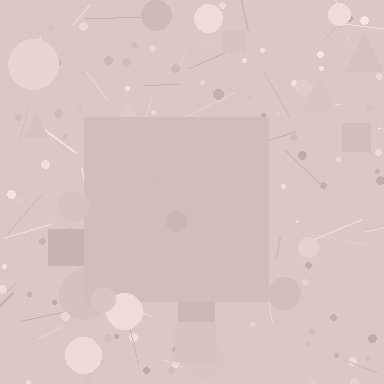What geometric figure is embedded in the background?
A square is embedded in the background.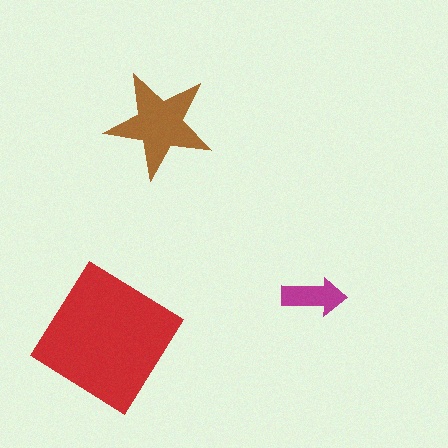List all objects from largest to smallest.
The red diamond, the brown star, the magenta arrow.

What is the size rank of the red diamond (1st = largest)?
1st.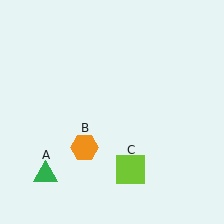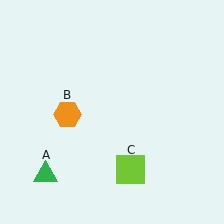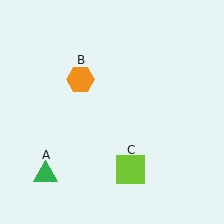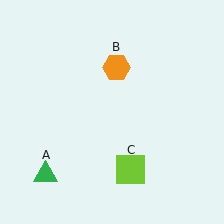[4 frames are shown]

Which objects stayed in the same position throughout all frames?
Green triangle (object A) and lime square (object C) remained stationary.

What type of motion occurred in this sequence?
The orange hexagon (object B) rotated clockwise around the center of the scene.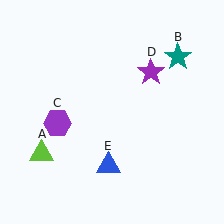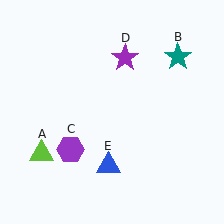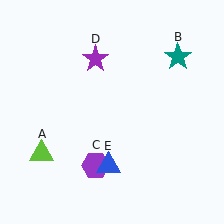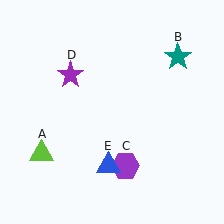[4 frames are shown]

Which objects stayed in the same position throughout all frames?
Lime triangle (object A) and teal star (object B) and blue triangle (object E) remained stationary.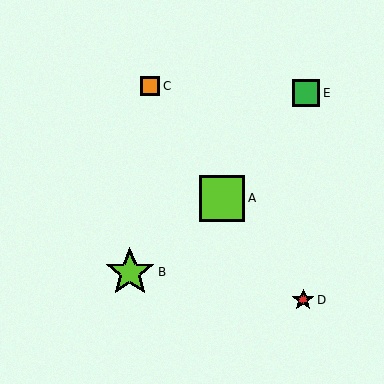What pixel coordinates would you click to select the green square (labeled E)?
Click at (306, 93) to select the green square E.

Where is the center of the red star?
The center of the red star is at (303, 300).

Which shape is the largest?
The lime star (labeled B) is the largest.